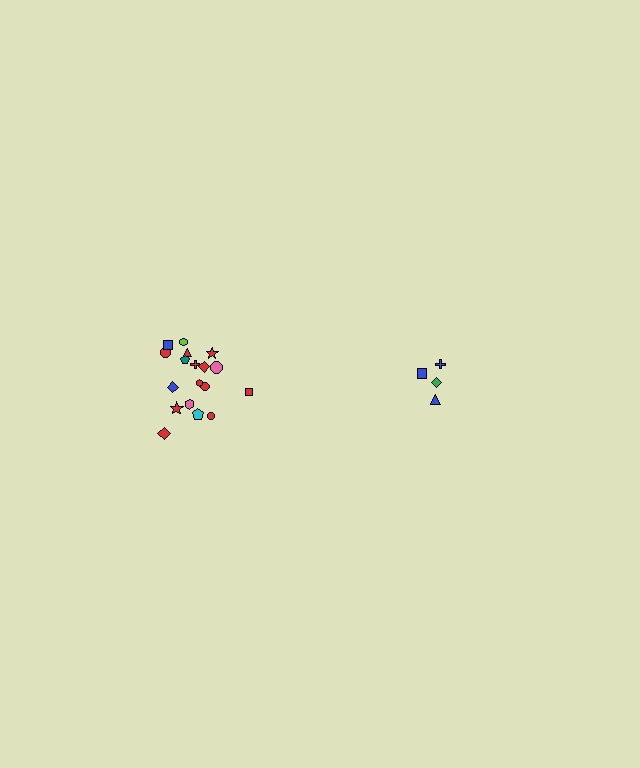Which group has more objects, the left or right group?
The left group.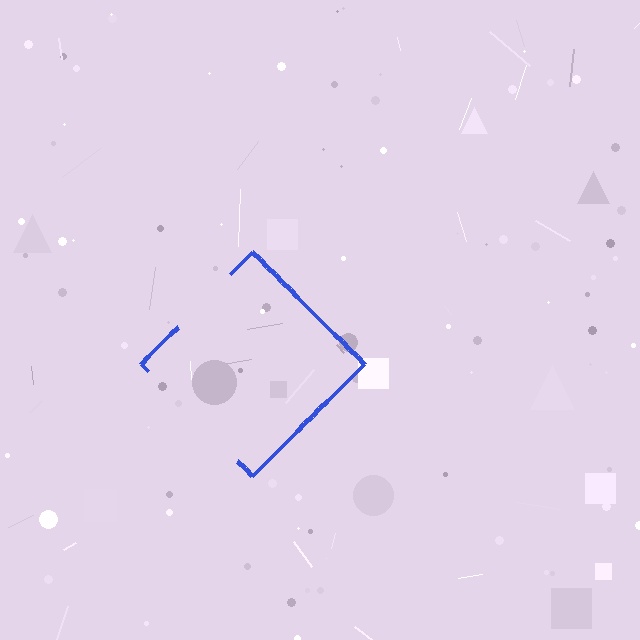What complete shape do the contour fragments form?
The contour fragments form a diamond.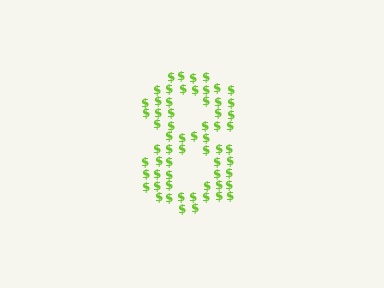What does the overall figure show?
The overall figure shows the digit 8.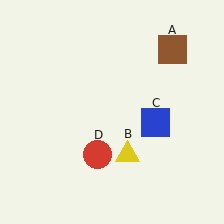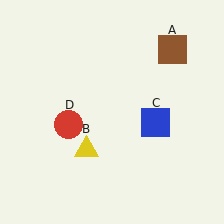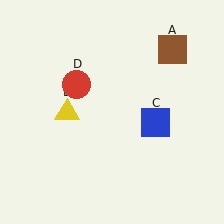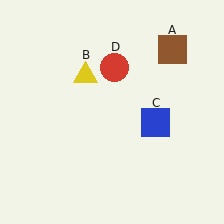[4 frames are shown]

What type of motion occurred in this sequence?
The yellow triangle (object B), red circle (object D) rotated clockwise around the center of the scene.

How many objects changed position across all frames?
2 objects changed position: yellow triangle (object B), red circle (object D).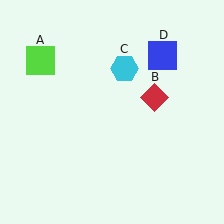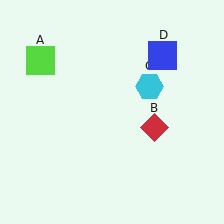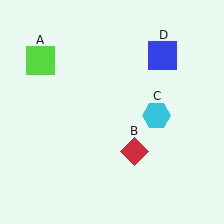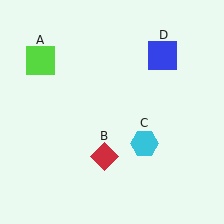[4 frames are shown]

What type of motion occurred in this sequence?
The red diamond (object B), cyan hexagon (object C) rotated clockwise around the center of the scene.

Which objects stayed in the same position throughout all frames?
Lime square (object A) and blue square (object D) remained stationary.